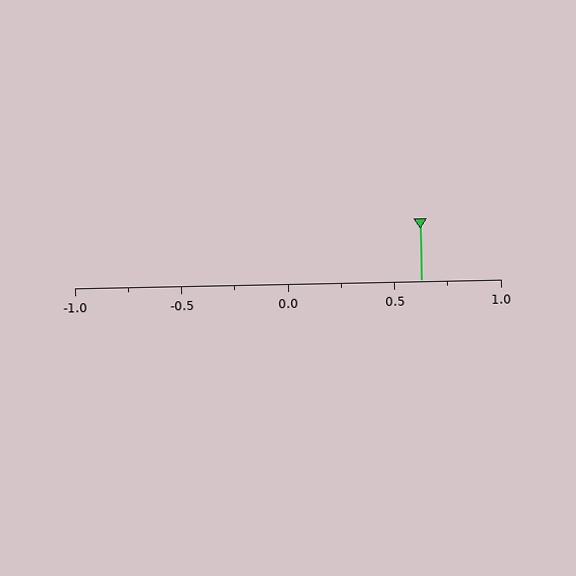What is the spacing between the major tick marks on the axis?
The major ticks are spaced 0.5 apart.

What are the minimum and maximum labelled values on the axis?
The axis runs from -1.0 to 1.0.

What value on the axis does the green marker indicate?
The marker indicates approximately 0.62.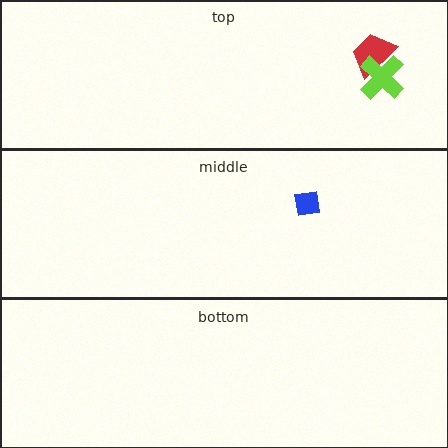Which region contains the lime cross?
The top region.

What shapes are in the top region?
The red trapezoid, the lime cross.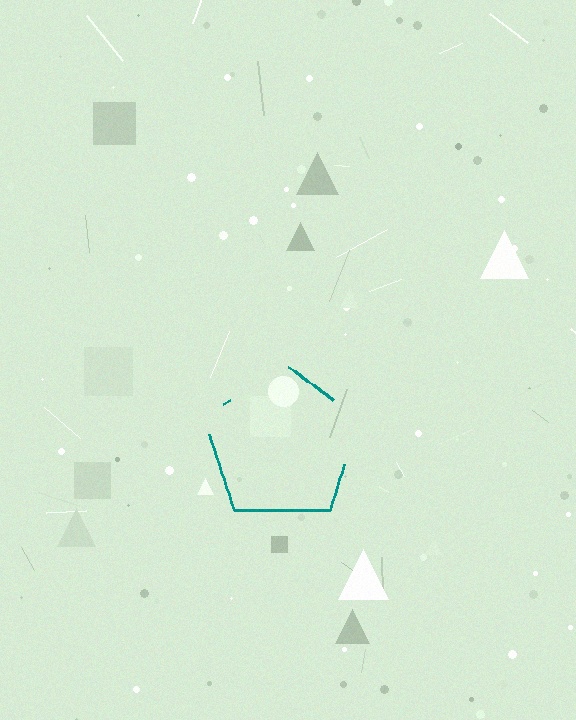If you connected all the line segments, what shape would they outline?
They would outline a pentagon.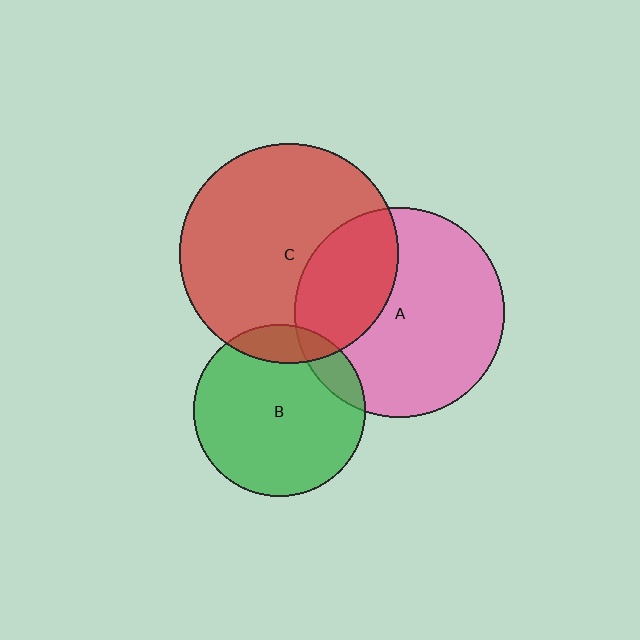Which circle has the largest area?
Circle C (red).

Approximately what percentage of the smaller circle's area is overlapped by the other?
Approximately 30%.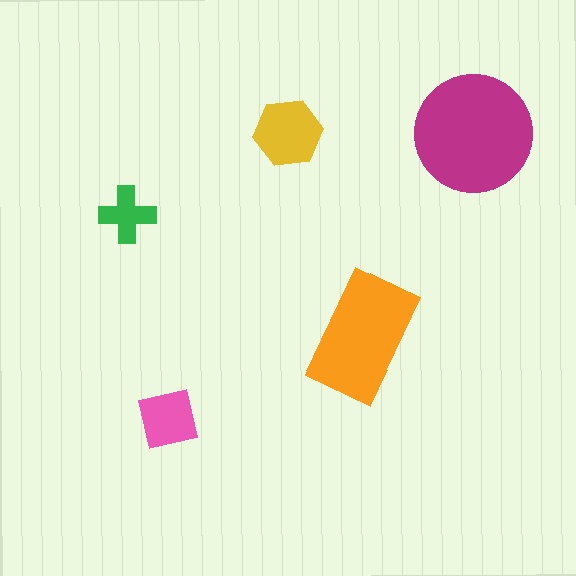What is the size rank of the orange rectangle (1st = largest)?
2nd.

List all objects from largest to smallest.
The magenta circle, the orange rectangle, the yellow hexagon, the pink square, the green cross.